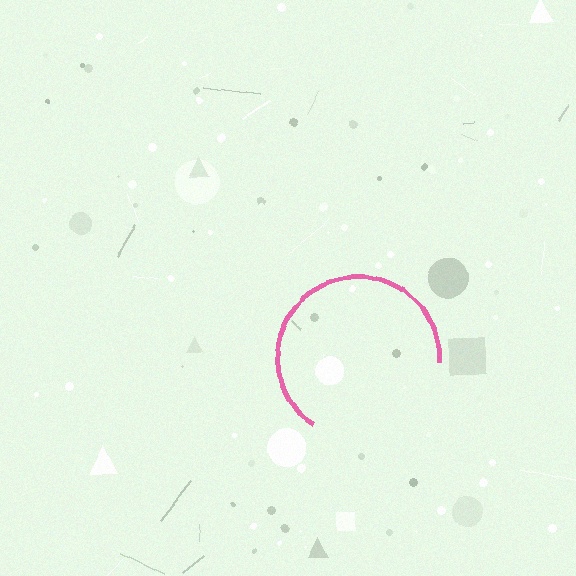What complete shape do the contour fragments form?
The contour fragments form a circle.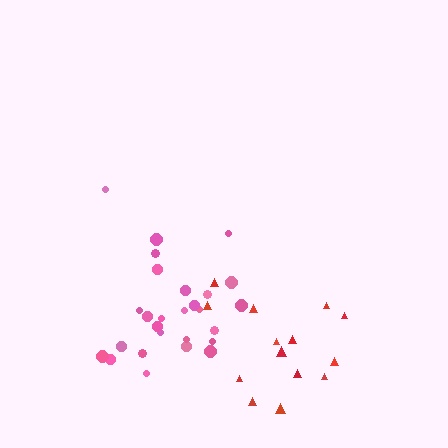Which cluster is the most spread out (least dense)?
Red.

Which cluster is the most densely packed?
Pink.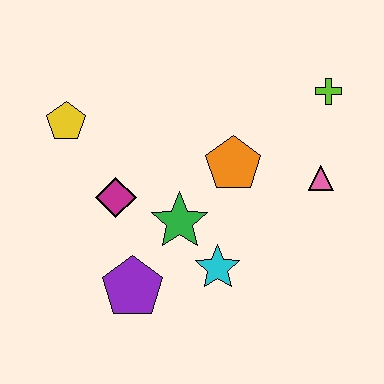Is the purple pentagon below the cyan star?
Yes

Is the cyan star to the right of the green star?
Yes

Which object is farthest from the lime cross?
The purple pentagon is farthest from the lime cross.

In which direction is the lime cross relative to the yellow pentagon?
The lime cross is to the right of the yellow pentagon.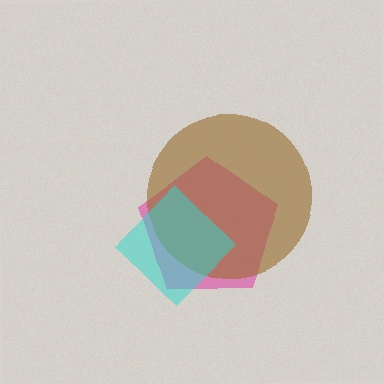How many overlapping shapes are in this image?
There are 3 overlapping shapes in the image.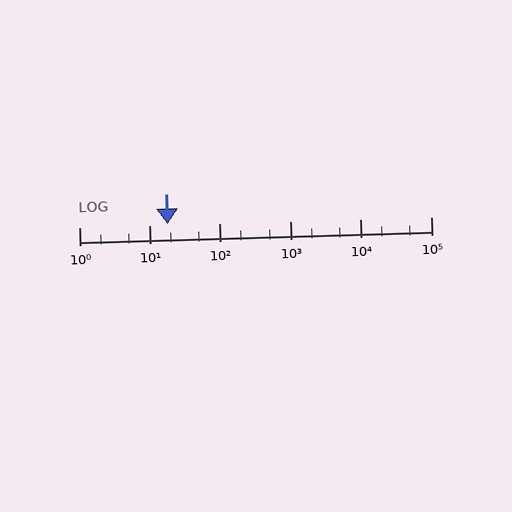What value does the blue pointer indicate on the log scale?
The pointer indicates approximately 18.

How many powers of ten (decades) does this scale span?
The scale spans 5 decades, from 1 to 100000.